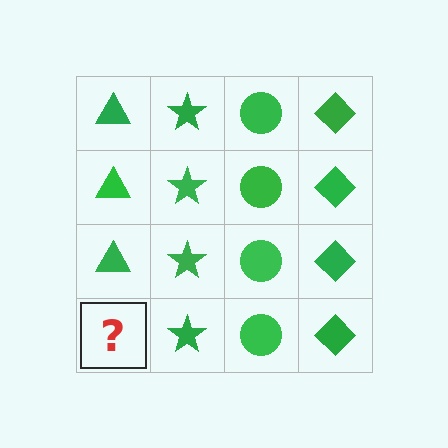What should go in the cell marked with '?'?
The missing cell should contain a green triangle.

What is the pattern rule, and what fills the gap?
The rule is that each column has a consistent shape. The gap should be filled with a green triangle.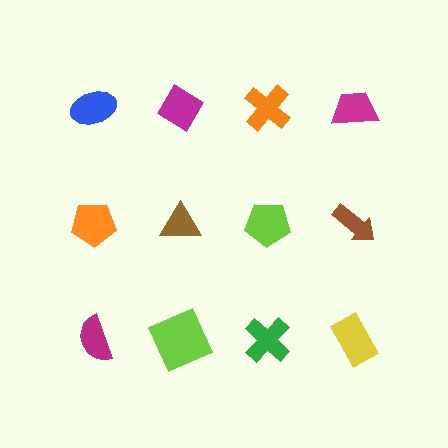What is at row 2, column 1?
An orange pentagon.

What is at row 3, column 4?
A yellow rectangle.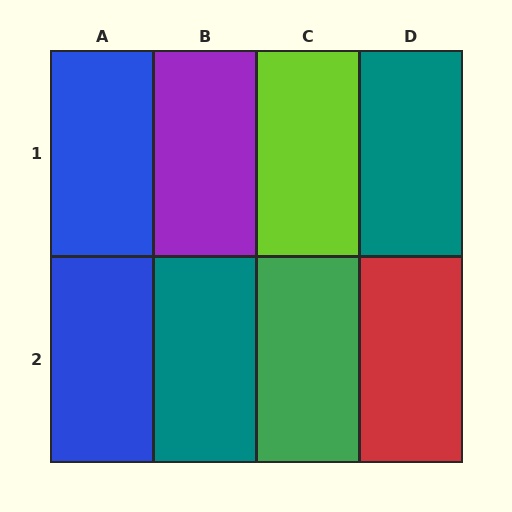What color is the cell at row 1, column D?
Teal.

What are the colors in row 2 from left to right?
Blue, teal, green, red.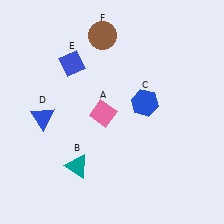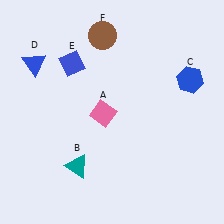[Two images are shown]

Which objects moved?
The objects that moved are: the blue hexagon (C), the blue triangle (D).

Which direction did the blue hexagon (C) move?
The blue hexagon (C) moved right.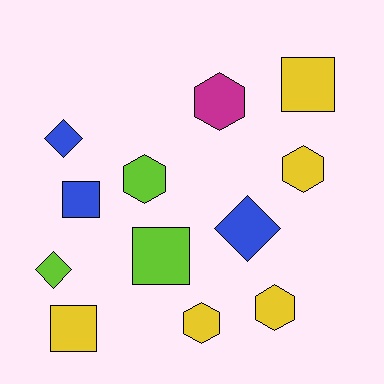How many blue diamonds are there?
There are 2 blue diamonds.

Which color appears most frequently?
Yellow, with 5 objects.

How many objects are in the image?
There are 12 objects.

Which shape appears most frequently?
Hexagon, with 5 objects.